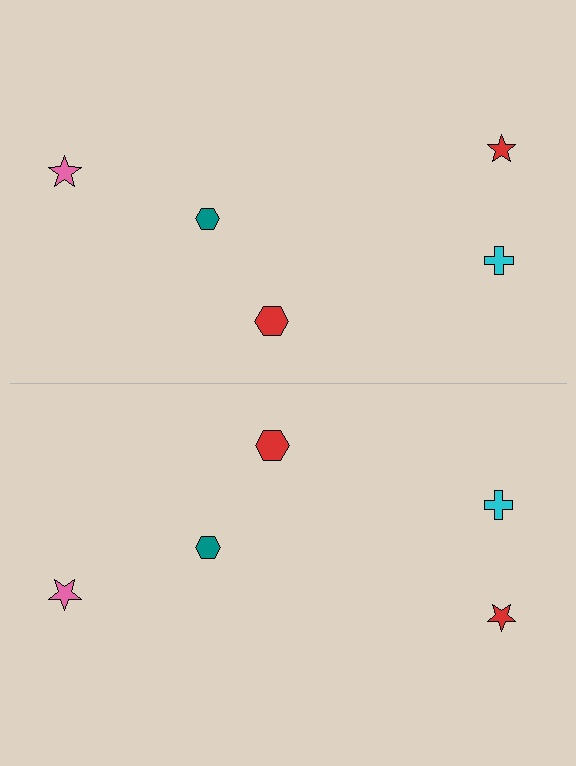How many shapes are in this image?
There are 10 shapes in this image.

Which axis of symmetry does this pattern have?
The pattern has a horizontal axis of symmetry running through the center of the image.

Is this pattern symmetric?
Yes, this pattern has bilateral (reflection) symmetry.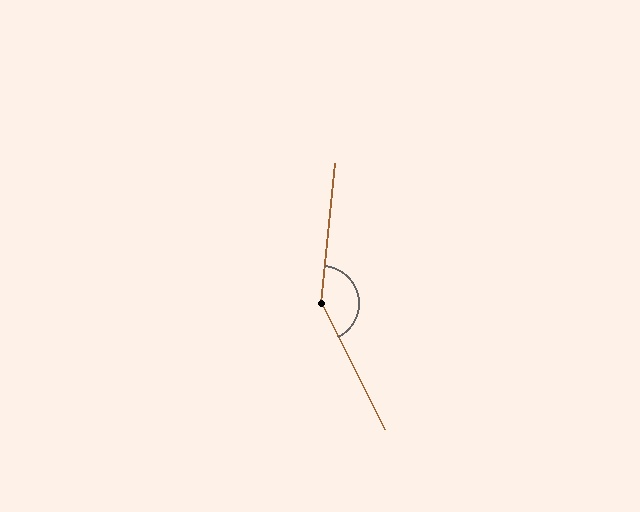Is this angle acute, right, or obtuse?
It is obtuse.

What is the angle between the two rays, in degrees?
Approximately 148 degrees.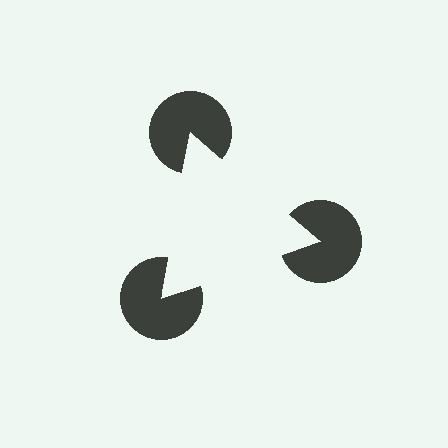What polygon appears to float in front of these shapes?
An illusory triangle — its edges are inferred from the aligned wedge cuts in the pac-man discs, not physically drawn.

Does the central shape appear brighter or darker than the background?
It typically appears slightly brighter than the background, even though no actual brightness change is drawn.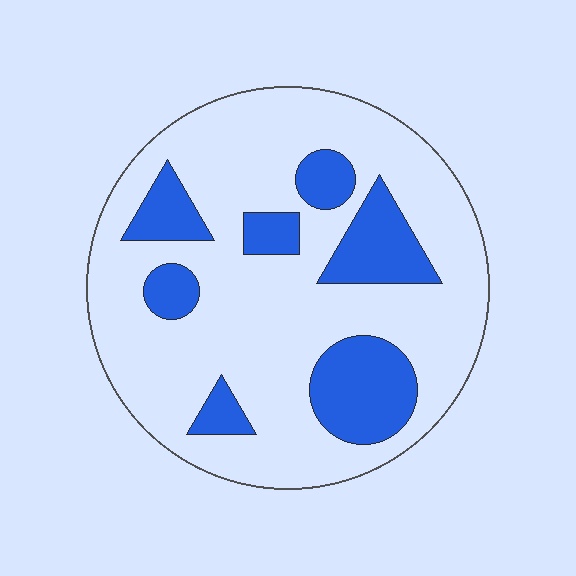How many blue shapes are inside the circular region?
7.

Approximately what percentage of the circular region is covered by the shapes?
Approximately 25%.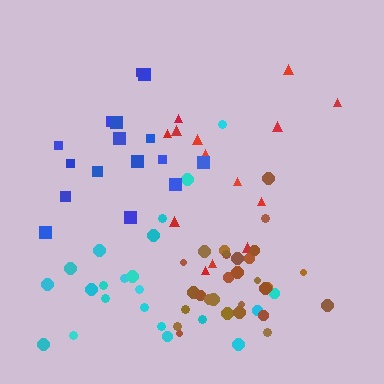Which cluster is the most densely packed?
Brown.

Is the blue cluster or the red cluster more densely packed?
Blue.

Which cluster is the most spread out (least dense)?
Red.